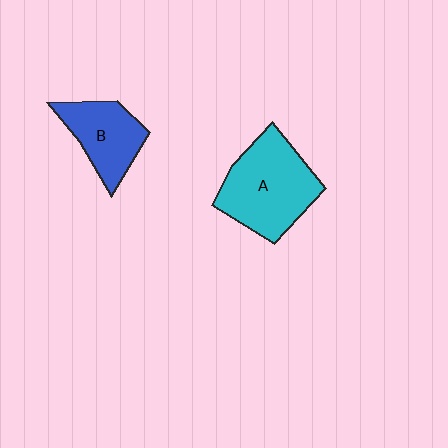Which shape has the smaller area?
Shape B (blue).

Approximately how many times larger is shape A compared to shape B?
Approximately 1.5 times.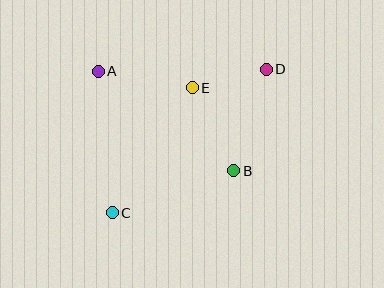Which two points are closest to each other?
Points D and E are closest to each other.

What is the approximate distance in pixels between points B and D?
The distance between B and D is approximately 107 pixels.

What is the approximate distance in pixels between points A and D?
The distance between A and D is approximately 168 pixels.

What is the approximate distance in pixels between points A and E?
The distance between A and E is approximately 96 pixels.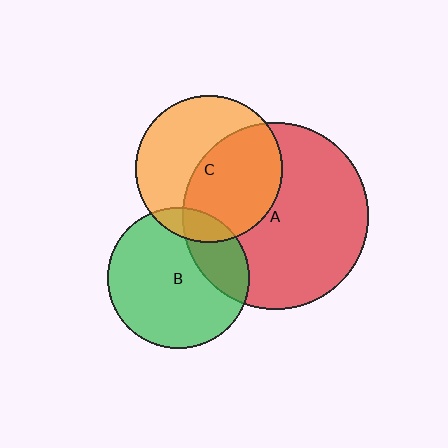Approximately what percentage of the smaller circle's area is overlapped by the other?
Approximately 10%.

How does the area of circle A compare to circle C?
Approximately 1.6 times.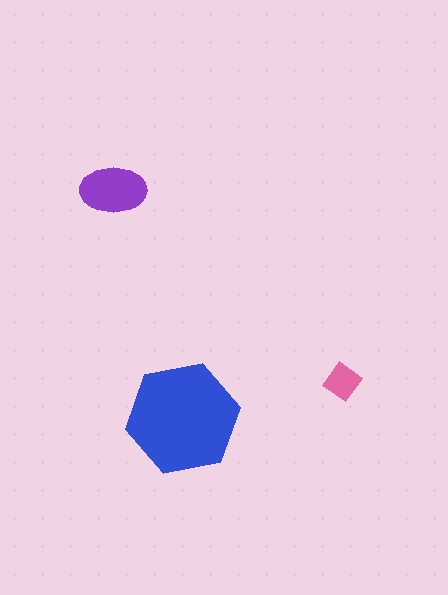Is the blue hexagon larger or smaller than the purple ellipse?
Larger.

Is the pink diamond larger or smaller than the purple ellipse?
Smaller.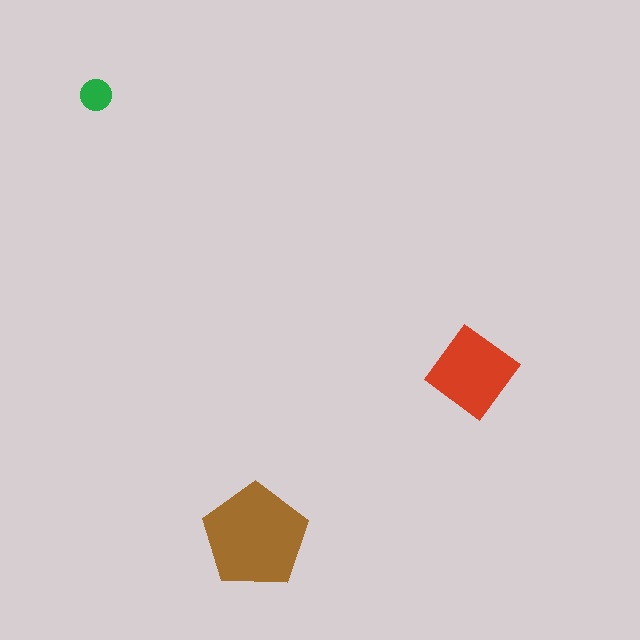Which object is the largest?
The brown pentagon.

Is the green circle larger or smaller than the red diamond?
Smaller.